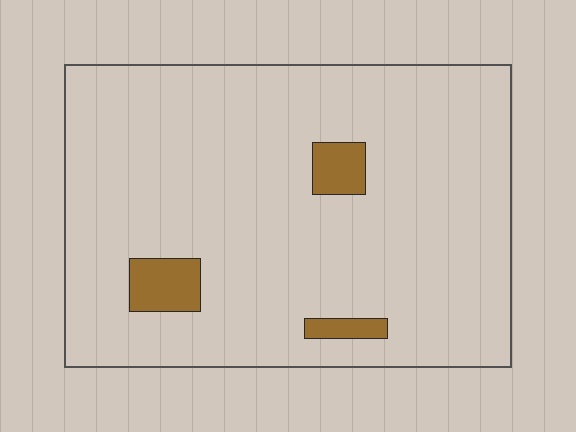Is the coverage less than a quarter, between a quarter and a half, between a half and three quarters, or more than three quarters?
Less than a quarter.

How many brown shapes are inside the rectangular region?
3.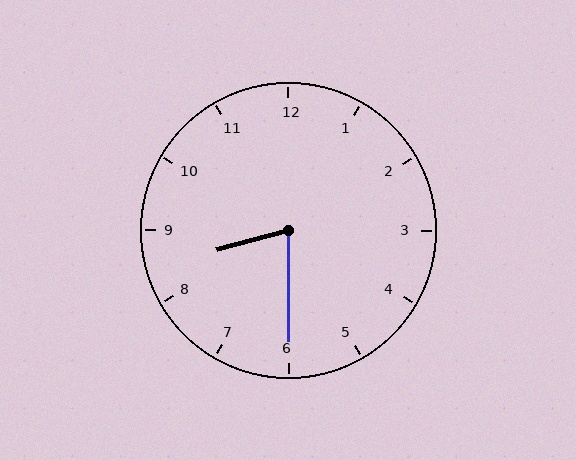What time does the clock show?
8:30.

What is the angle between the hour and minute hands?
Approximately 75 degrees.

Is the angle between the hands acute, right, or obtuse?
It is acute.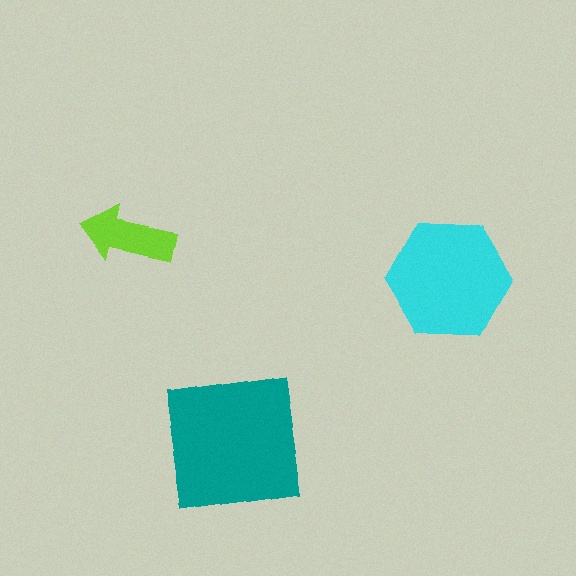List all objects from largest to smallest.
The teal square, the cyan hexagon, the lime arrow.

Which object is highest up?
The lime arrow is topmost.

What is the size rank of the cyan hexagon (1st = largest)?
2nd.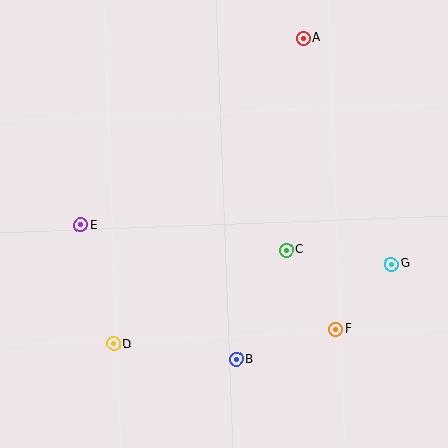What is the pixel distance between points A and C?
The distance between A and C is 212 pixels.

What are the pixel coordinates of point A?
Point A is at (303, 38).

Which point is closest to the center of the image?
Point C at (286, 250) is closest to the center.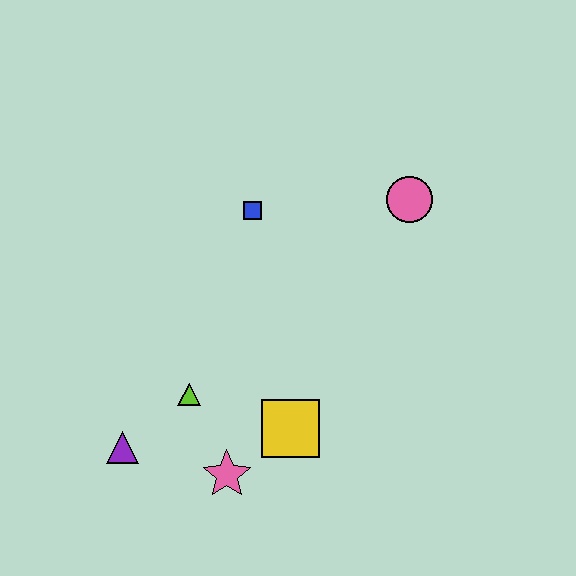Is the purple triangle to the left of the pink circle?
Yes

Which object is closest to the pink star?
The yellow square is closest to the pink star.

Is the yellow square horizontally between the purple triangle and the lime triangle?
No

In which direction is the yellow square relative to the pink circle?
The yellow square is below the pink circle.